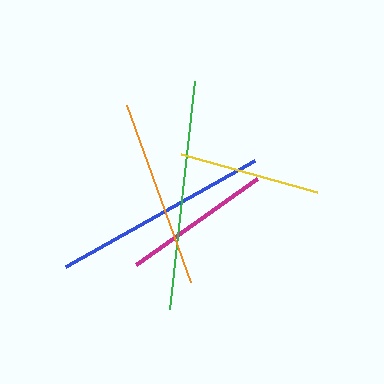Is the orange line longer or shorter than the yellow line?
The orange line is longer than the yellow line.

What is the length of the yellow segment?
The yellow segment is approximately 141 pixels long.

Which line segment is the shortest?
The yellow line is the shortest at approximately 141 pixels.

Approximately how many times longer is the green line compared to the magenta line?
The green line is approximately 1.5 times the length of the magenta line.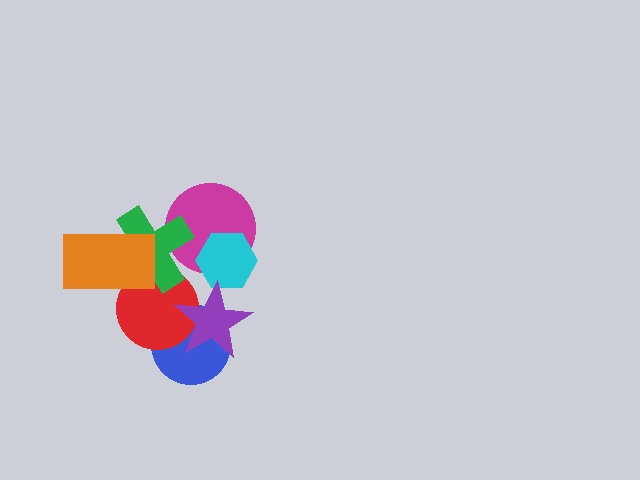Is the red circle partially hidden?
Yes, it is partially covered by another shape.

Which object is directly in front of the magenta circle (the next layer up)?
The cyan hexagon is directly in front of the magenta circle.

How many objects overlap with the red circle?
4 objects overlap with the red circle.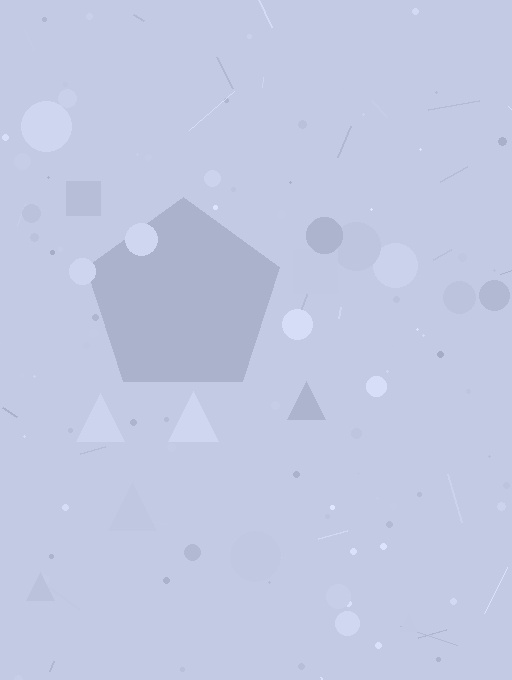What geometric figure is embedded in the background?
A pentagon is embedded in the background.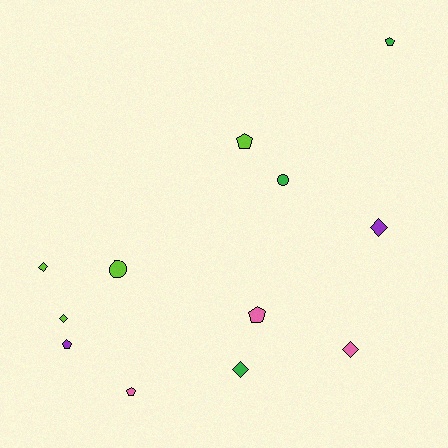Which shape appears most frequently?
Diamond, with 5 objects.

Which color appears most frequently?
Lime, with 4 objects.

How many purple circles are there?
There are no purple circles.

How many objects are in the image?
There are 12 objects.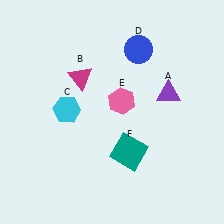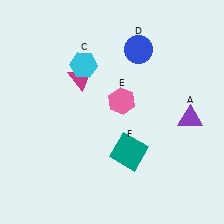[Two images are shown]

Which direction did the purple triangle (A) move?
The purple triangle (A) moved down.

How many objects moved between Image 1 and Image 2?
2 objects moved between the two images.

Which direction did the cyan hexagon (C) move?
The cyan hexagon (C) moved up.